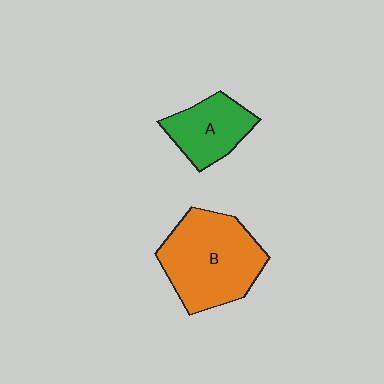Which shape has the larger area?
Shape B (orange).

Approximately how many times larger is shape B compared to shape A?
Approximately 1.8 times.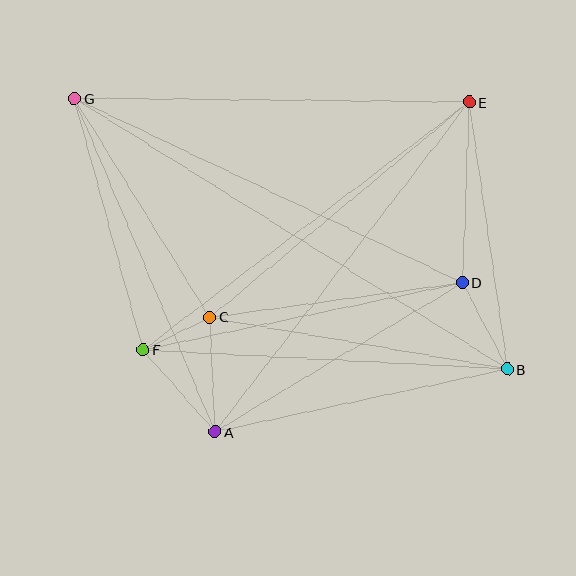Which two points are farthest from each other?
Points B and G are farthest from each other.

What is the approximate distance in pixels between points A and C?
The distance between A and C is approximately 115 pixels.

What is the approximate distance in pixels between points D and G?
The distance between D and G is approximately 430 pixels.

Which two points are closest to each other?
Points C and F are closest to each other.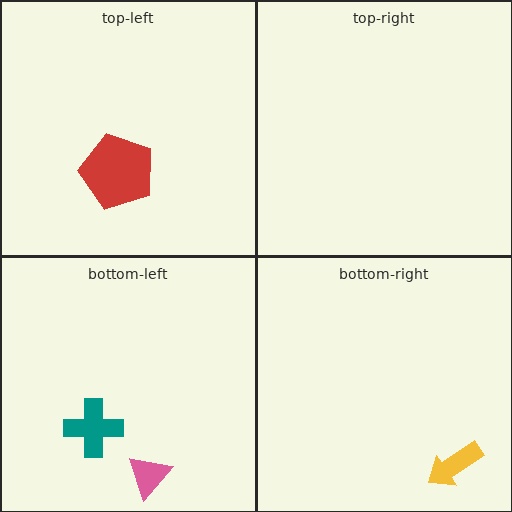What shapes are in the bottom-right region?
The yellow arrow.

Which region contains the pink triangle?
The bottom-left region.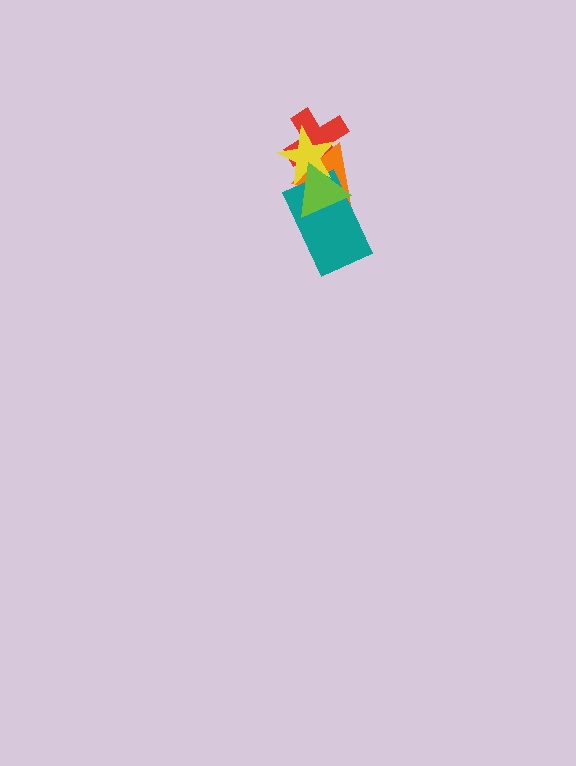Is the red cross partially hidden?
Yes, it is partially covered by another shape.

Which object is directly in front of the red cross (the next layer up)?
The orange triangle is directly in front of the red cross.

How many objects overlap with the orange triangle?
4 objects overlap with the orange triangle.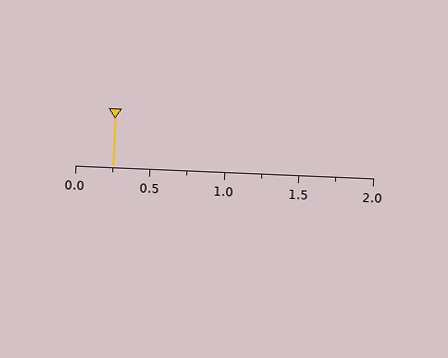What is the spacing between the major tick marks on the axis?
The major ticks are spaced 0.5 apart.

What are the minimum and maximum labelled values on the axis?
The axis runs from 0.0 to 2.0.